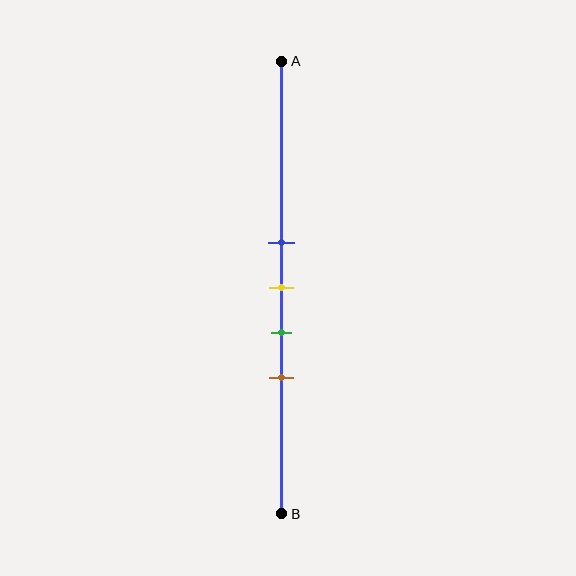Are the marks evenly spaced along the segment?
Yes, the marks are approximately evenly spaced.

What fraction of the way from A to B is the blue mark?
The blue mark is approximately 40% (0.4) of the way from A to B.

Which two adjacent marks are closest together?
The blue and yellow marks are the closest adjacent pair.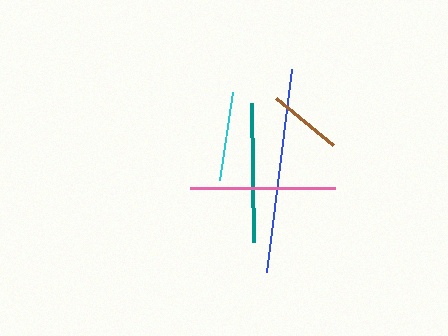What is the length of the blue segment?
The blue segment is approximately 204 pixels long.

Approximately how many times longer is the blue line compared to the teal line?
The blue line is approximately 1.5 times the length of the teal line.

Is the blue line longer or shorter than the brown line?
The blue line is longer than the brown line.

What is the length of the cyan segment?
The cyan segment is approximately 89 pixels long.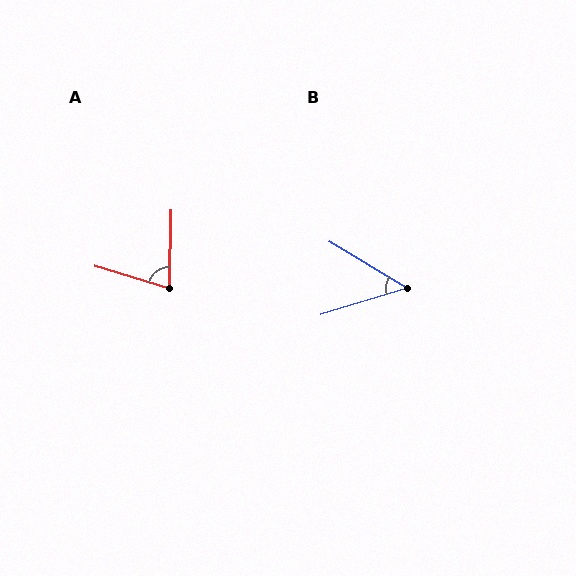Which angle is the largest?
A, at approximately 75 degrees.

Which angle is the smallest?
B, at approximately 49 degrees.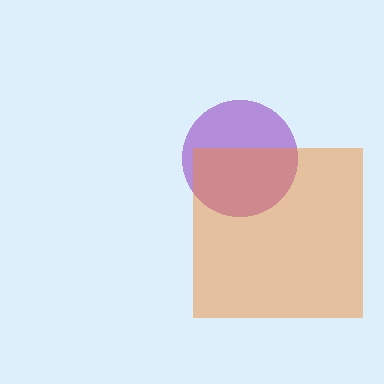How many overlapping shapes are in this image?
There are 2 overlapping shapes in the image.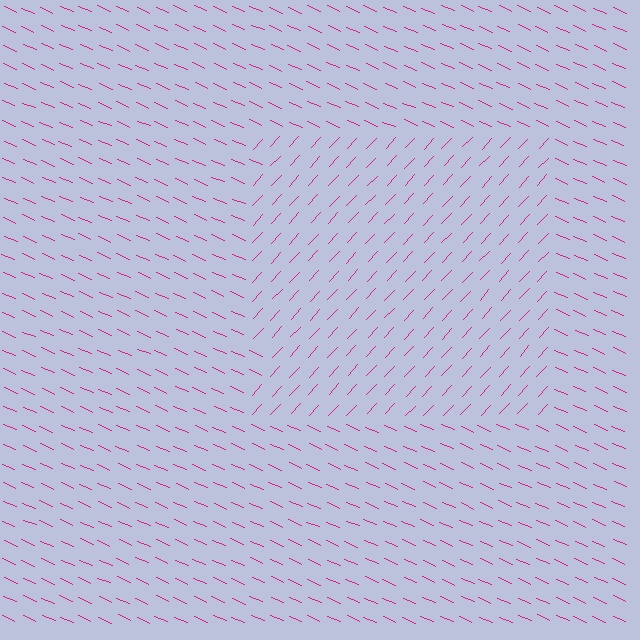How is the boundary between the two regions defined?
The boundary is defined purely by a change in line orientation (approximately 71 degrees difference). All lines are the same color and thickness.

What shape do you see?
I see a rectangle.